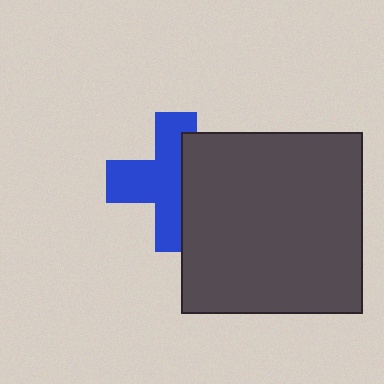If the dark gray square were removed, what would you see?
You would see the complete blue cross.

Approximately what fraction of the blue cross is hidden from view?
Roughly 40% of the blue cross is hidden behind the dark gray square.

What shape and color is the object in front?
The object in front is a dark gray square.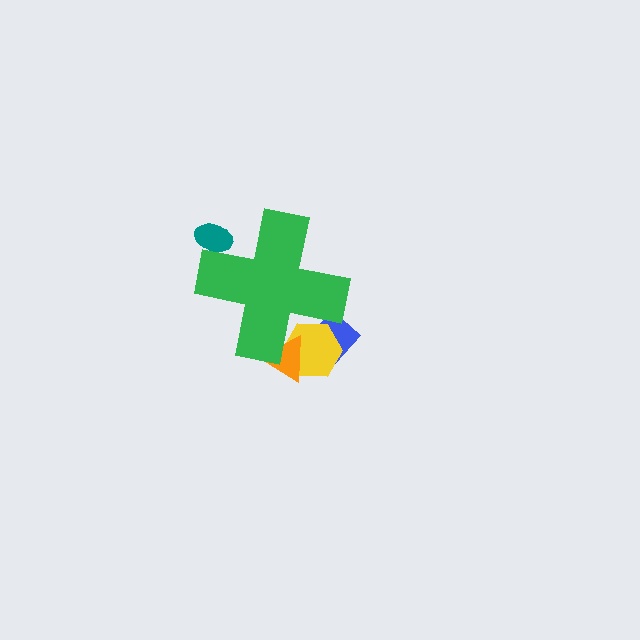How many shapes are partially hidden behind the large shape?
4 shapes are partially hidden.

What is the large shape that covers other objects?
A green cross.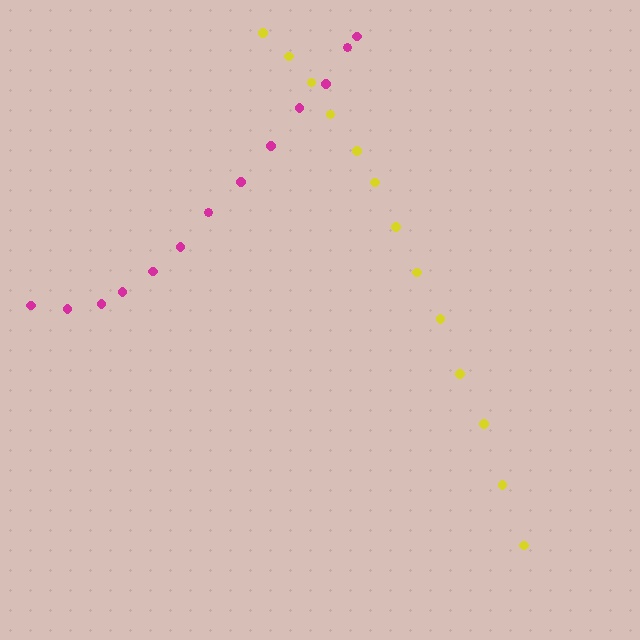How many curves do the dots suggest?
There are 2 distinct paths.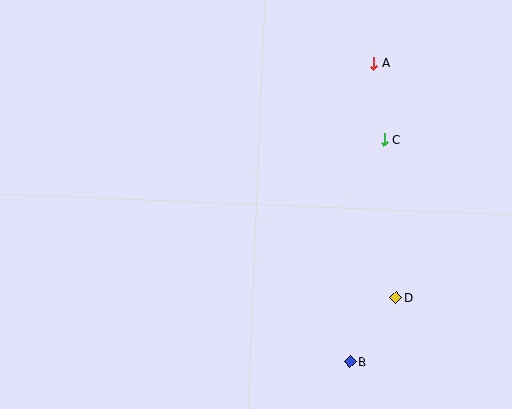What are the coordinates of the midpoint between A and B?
The midpoint between A and B is at (362, 212).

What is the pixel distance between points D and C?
The distance between D and C is 158 pixels.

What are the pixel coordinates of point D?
Point D is at (396, 297).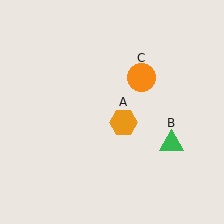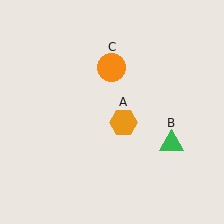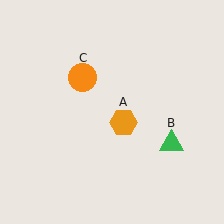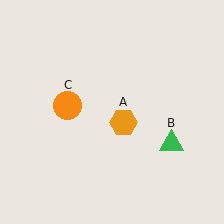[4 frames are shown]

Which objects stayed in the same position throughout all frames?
Orange hexagon (object A) and green triangle (object B) remained stationary.